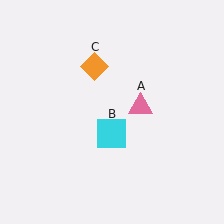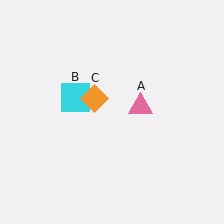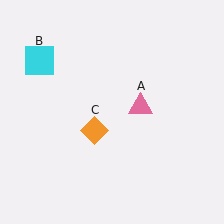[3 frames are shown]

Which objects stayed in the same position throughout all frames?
Pink triangle (object A) remained stationary.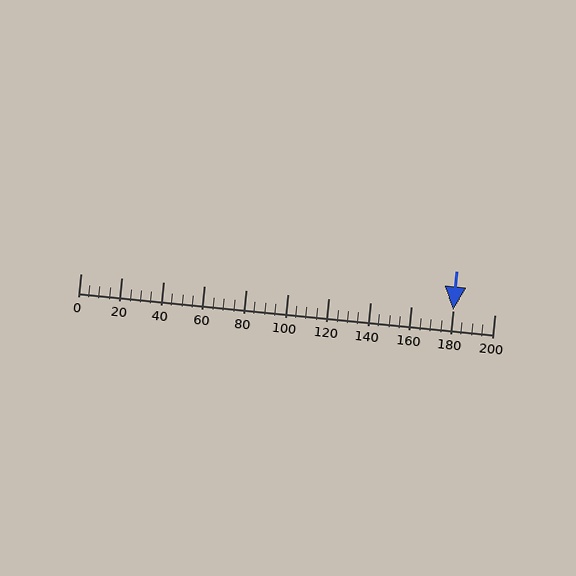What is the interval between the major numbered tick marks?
The major tick marks are spaced 20 units apart.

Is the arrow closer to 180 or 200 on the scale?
The arrow is closer to 180.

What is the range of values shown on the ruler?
The ruler shows values from 0 to 200.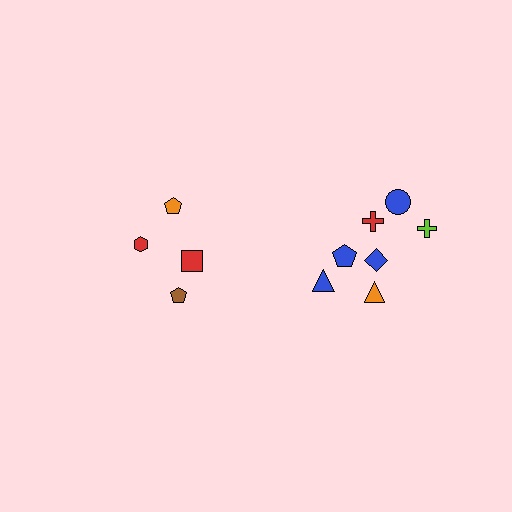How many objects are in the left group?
There are 4 objects.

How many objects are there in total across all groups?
There are 11 objects.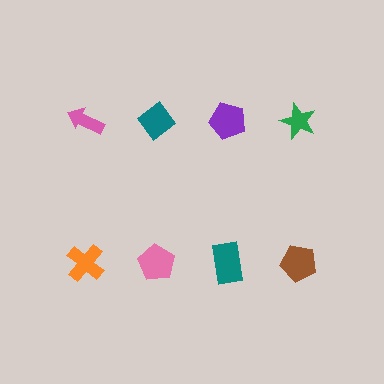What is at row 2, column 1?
An orange cross.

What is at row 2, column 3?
A teal rectangle.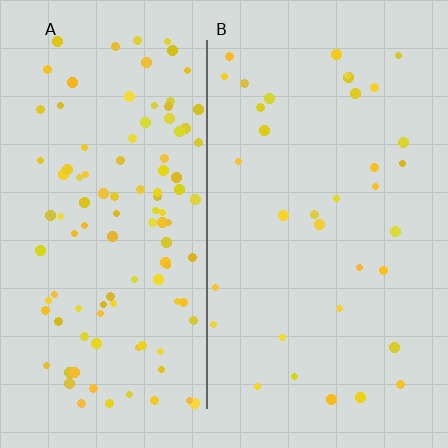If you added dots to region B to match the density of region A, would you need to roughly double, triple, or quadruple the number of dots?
Approximately triple.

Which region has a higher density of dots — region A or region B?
A (the left).